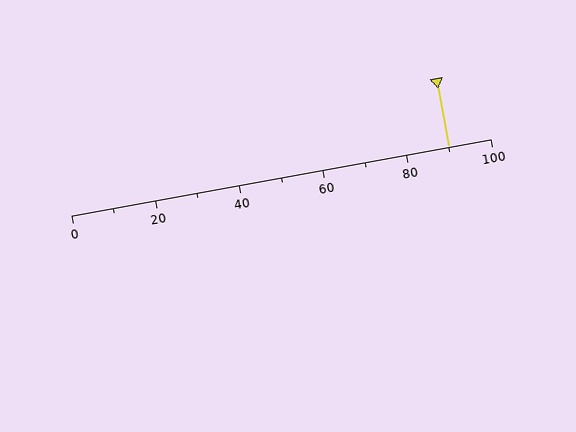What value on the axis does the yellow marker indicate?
The marker indicates approximately 90.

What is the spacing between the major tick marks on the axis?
The major ticks are spaced 20 apart.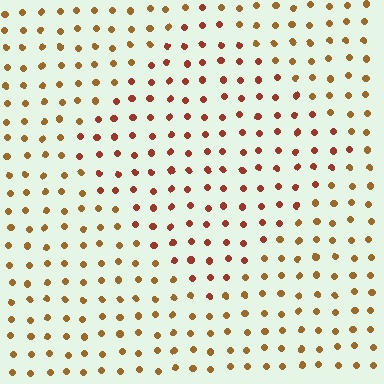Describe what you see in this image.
The image is filled with small brown elements in a uniform arrangement. A diamond-shaped region is visible where the elements are tinted to a slightly different hue, forming a subtle color boundary.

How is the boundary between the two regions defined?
The boundary is defined purely by a slight shift in hue (about 28 degrees). Spacing, size, and orientation are identical on both sides.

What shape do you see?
I see a diamond.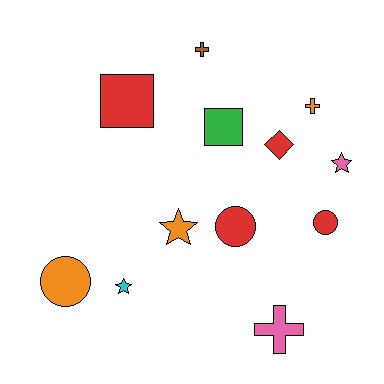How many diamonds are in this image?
There is 1 diamond.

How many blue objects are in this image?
There are no blue objects.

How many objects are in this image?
There are 12 objects.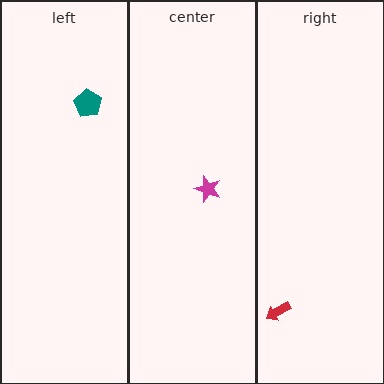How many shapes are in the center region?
1.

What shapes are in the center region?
The magenta star.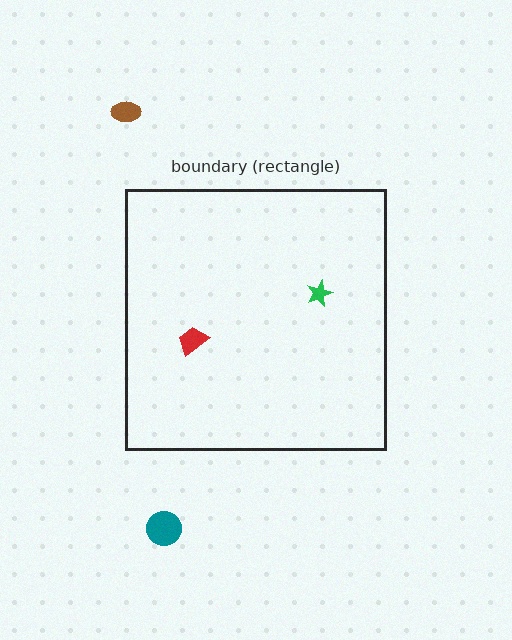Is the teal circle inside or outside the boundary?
Outside.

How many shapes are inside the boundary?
2 inside, 2 outside.